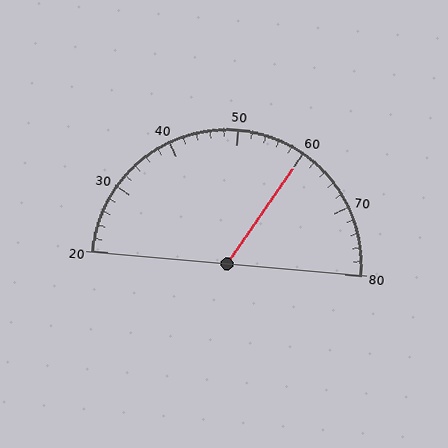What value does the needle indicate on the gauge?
The needle indicates approximately 60.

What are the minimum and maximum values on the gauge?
The gauge ranges from 20 to 80.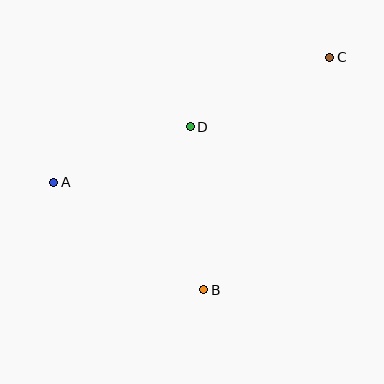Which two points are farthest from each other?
Points A and C are farthest from each other.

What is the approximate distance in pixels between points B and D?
The distance between B and D is approximately 163 pixels.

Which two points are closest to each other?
Points A and D are closest to each other.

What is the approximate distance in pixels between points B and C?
The distance between B and C is approximately 265 pixels.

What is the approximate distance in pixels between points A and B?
The distance between A and B is approximately 184 pixels.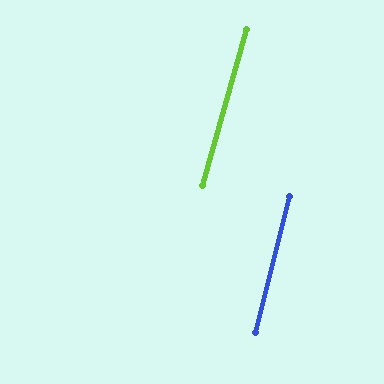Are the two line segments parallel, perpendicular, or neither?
Parallel — their directions differ by only 1.6°.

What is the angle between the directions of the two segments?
Approximately 2 degrees.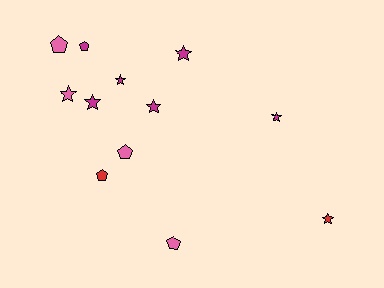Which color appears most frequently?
Magenta, with 6 objects.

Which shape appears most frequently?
Star, with 7 objects.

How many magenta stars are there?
There are 5 magenta stars.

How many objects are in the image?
There are 12 objects.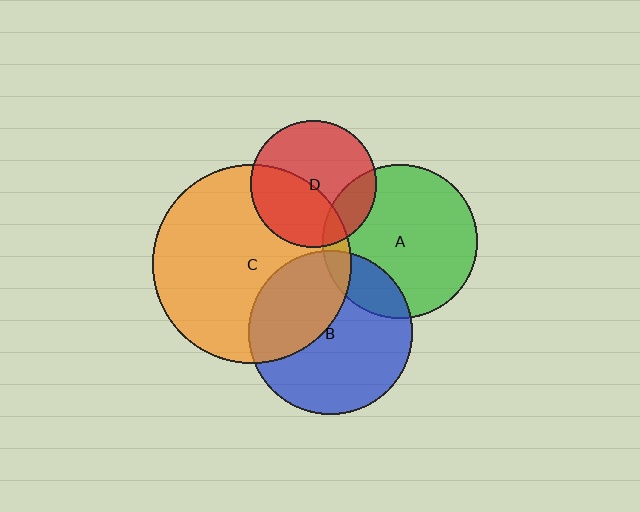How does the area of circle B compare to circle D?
Approximately 1.7 times.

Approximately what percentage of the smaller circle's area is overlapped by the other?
Approximately 20%.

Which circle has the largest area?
Circle C (orange).